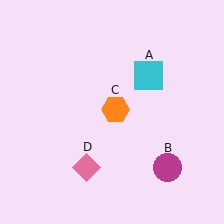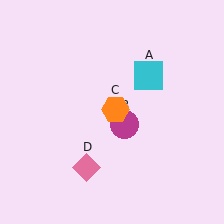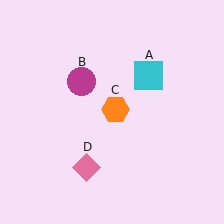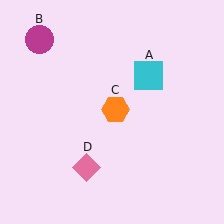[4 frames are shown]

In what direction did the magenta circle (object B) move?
The magenta circle (object B) moved up and to the left.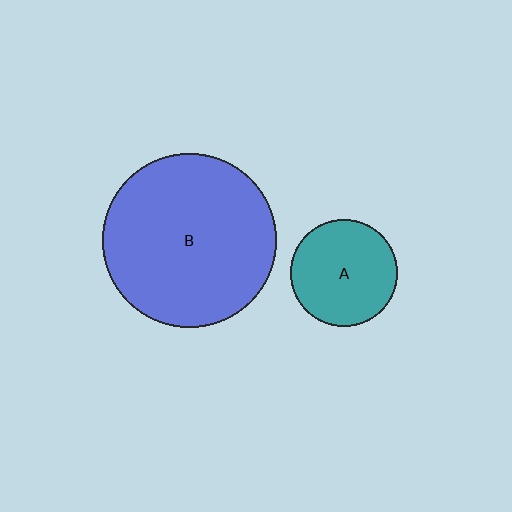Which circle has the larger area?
Circle B (blue).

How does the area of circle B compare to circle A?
Approximately 2.6 times.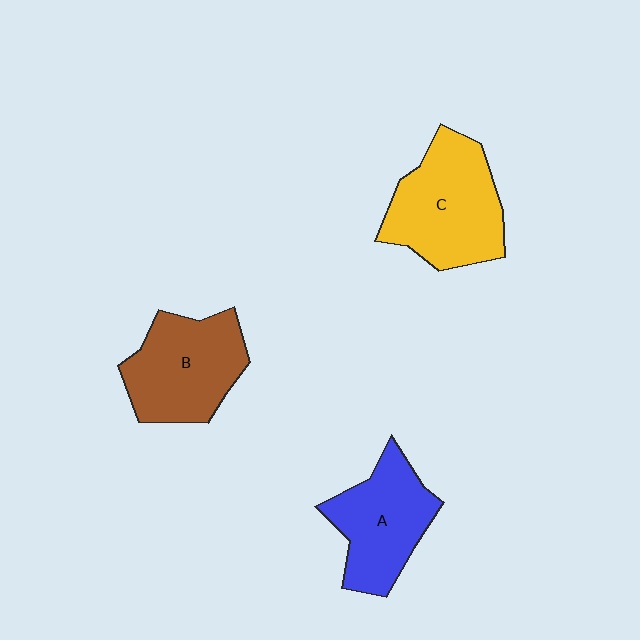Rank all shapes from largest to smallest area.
From largest to smallest: C (yellow), B (brown), A (blue).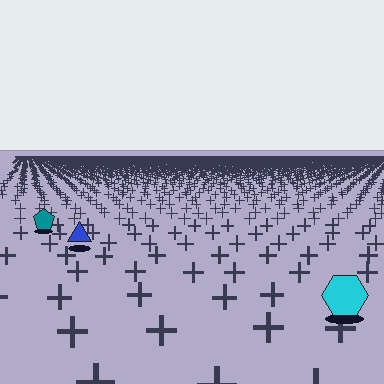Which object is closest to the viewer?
The cyan hexagon is closest. The texture marks near it are larger and more spread out.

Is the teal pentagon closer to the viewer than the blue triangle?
No. The blue triangle is closer — you can tell from the texture gradient: the ground texture is coarser near it.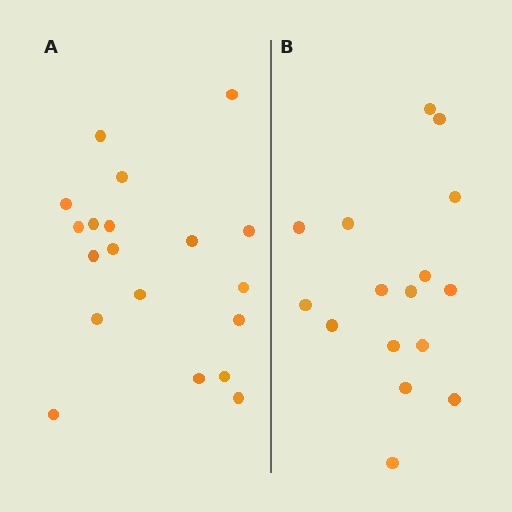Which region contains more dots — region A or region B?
Region A (the left region) has more dots.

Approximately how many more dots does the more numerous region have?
Region A has just a few more — roughly 2 or 3 more dots than region B.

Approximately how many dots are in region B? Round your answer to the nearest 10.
About 20 dots. (The exact count is 16, which rounds to 20.)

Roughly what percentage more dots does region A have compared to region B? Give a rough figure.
About 20% more.